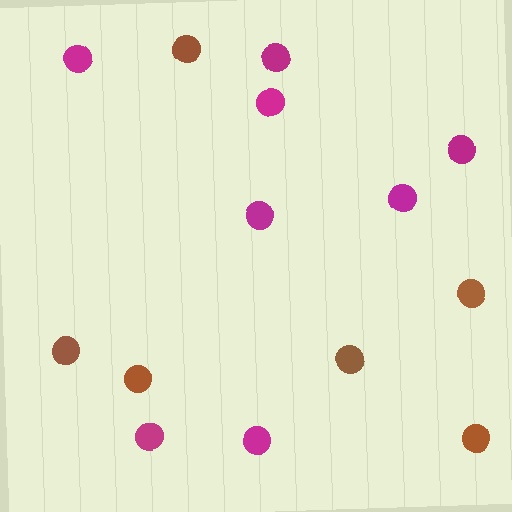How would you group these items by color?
There are 2 groups: one group of magenta circles (8) and one group of brown circles (6).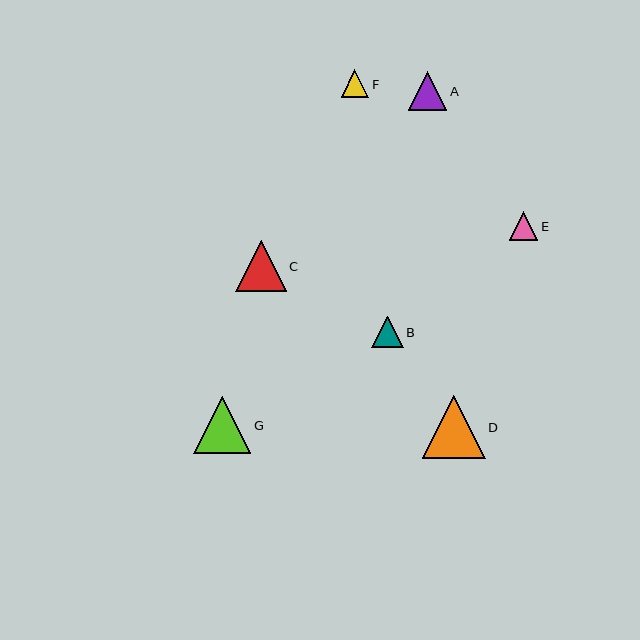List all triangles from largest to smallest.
From largest to smallest: D, G, C, A, B, E, F.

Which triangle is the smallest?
Triangle F is the smallest with a size of approximately 28 pixels.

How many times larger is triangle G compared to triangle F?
Triangle G is approximately 2.1 times the size of triangle F.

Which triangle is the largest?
Triangle D is the largest with a size of approximately 62 pixels.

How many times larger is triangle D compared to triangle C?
Triangle D is approximately 1.2 times the size of triangle C.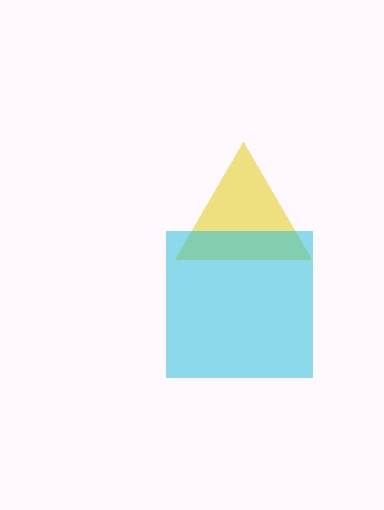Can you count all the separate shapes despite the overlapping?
Yes, there are 2 separate shapes.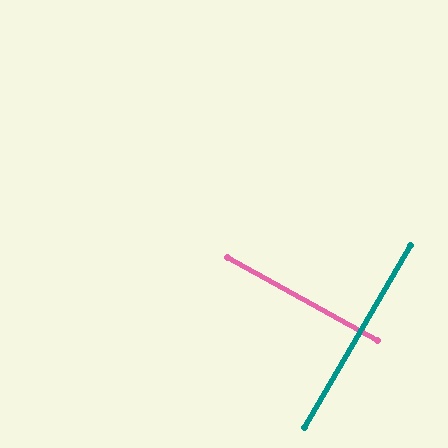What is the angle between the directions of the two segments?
Approximately 89 degrees.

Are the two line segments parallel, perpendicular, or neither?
Perpendicular — they meet at approximately 89°.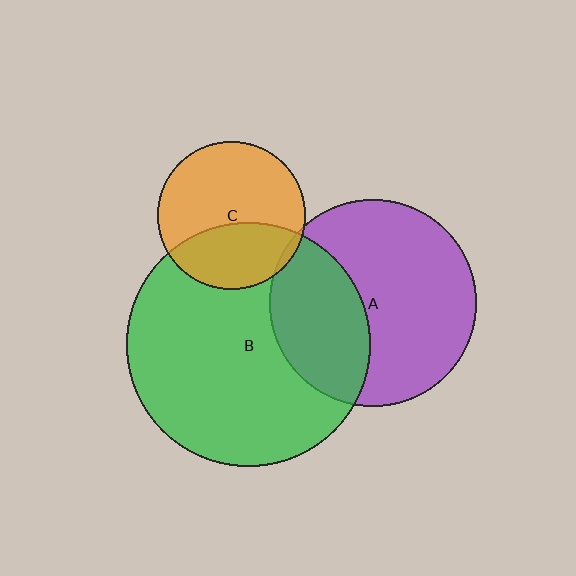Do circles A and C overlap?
Yes.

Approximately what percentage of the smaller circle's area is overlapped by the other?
Approximately 5%.